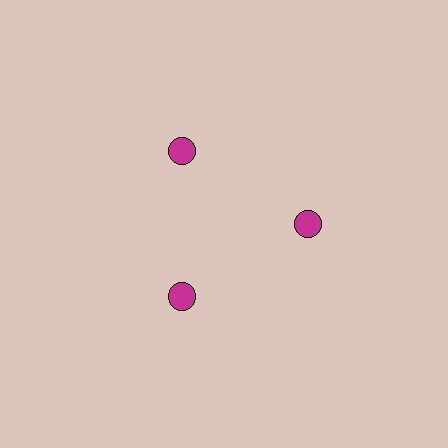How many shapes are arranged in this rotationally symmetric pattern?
There are 3 shapes, arranged in 3 groups of 1.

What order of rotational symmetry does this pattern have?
This pattern has 3-fold rotational symmetry.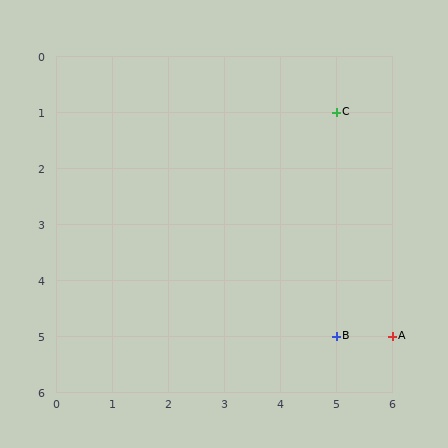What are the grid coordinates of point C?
Point C is at grid coordinates (5, 1).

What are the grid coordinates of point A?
Point A is at grid coordinates (6, 5).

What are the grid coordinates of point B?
Point B is at grid coordinates (5, 5).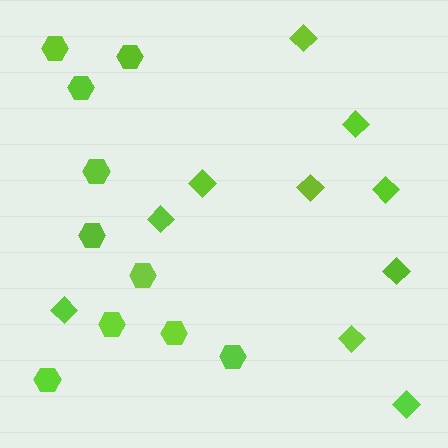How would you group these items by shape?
There are 2 groups: one group of diamonds (10) and one group of hexagons (10).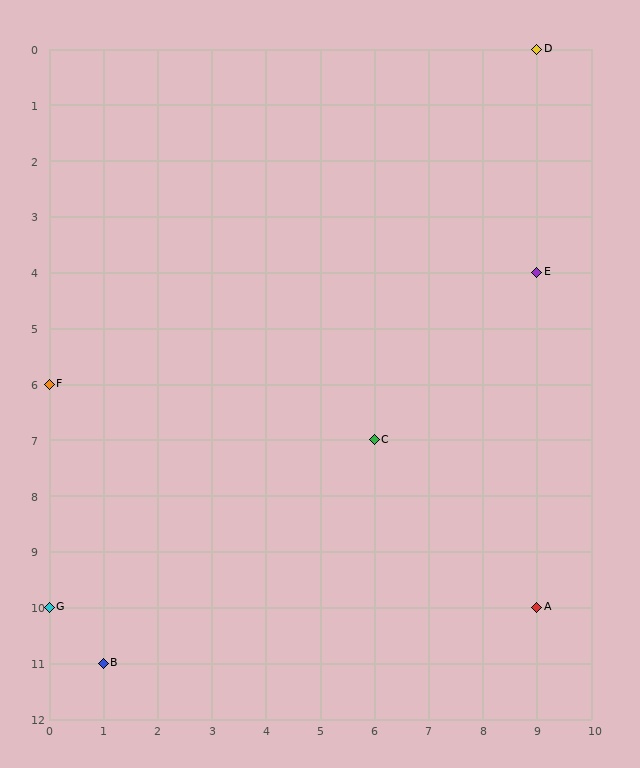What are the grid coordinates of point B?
Point B is at grid coordinates (1, 11).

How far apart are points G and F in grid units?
Points G and F are 4 rows apart.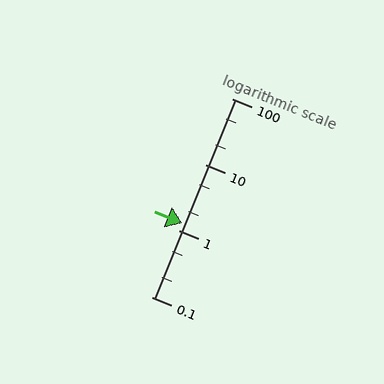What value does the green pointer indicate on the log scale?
The pointer indicates approximately 1.3.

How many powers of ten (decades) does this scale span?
The scale spans 3 decades, from 0.1 to 100.